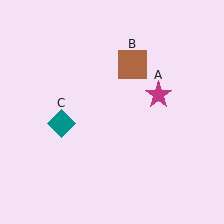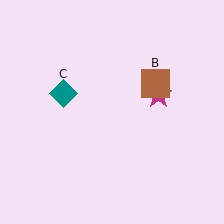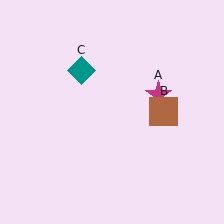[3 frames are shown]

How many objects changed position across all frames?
2 objects changed position: brown square (object B), teal diamond (object C).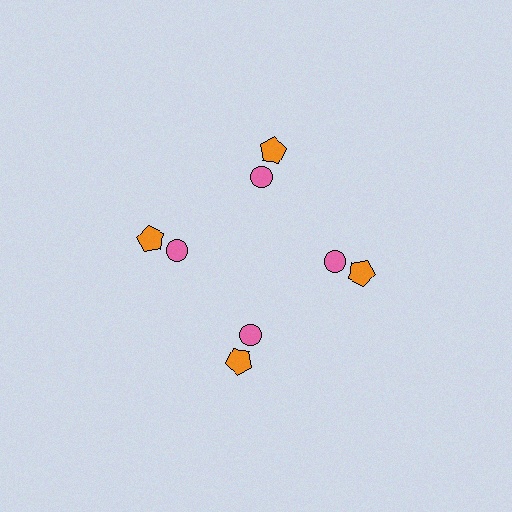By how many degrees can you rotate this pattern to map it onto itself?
The pattern maps onto itself every 90 degrees of rotation.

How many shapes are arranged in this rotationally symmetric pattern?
There are 8 shapes, arranged in 4 groups of 2.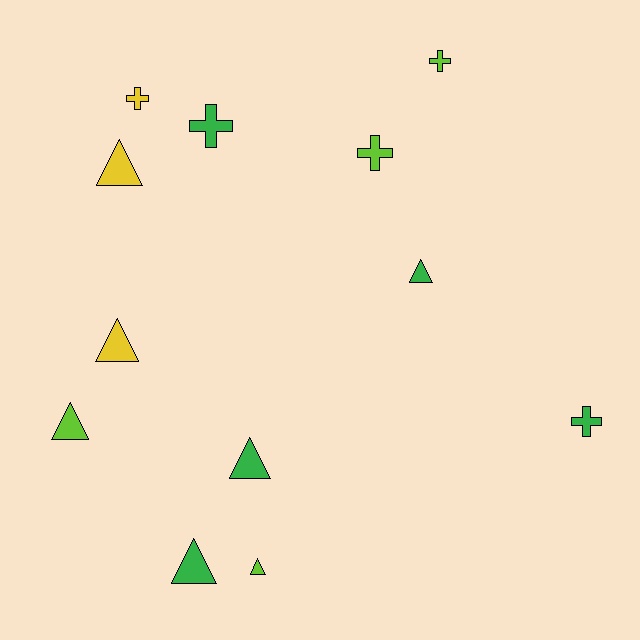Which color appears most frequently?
Green, with 5 objects.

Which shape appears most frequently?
Triangle, with 7 objects.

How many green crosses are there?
There are 2 green crosses.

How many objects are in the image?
There are 12 objects.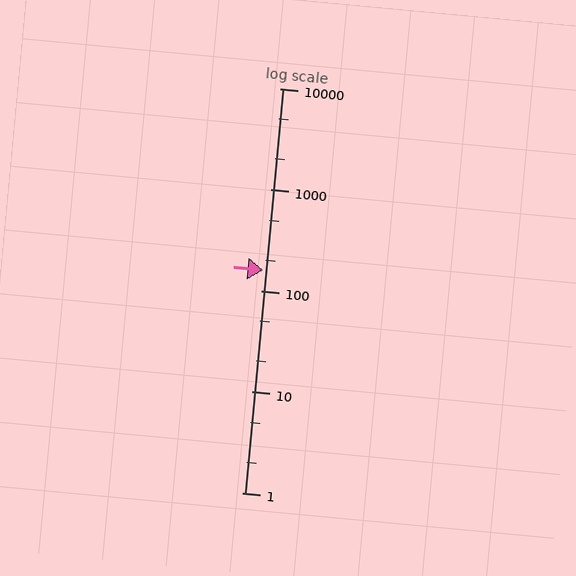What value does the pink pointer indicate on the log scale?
The pointer indicates approximately 160.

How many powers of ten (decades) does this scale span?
The scale spans 4 decades, from 1 to 10000.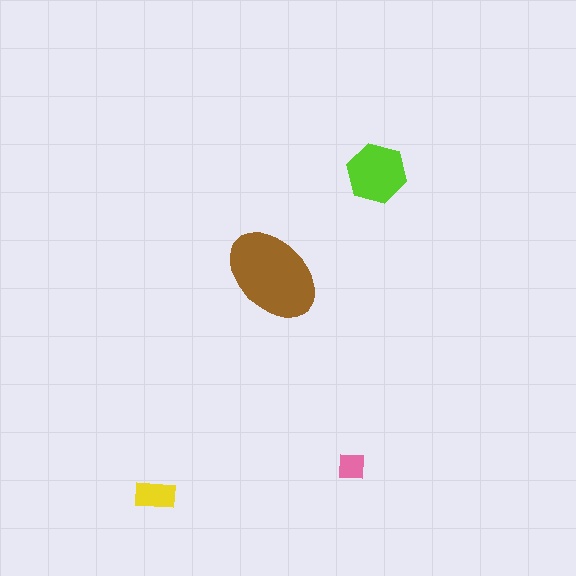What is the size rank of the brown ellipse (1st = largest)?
1st.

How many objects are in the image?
There are 4 objects in the image.